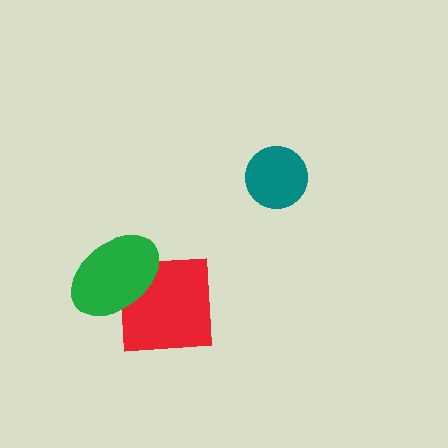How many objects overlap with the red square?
1 object overlaps with the red square.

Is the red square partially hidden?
Yes, it is partially covered by another shape.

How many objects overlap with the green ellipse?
1 object overlaps with the green ellipse.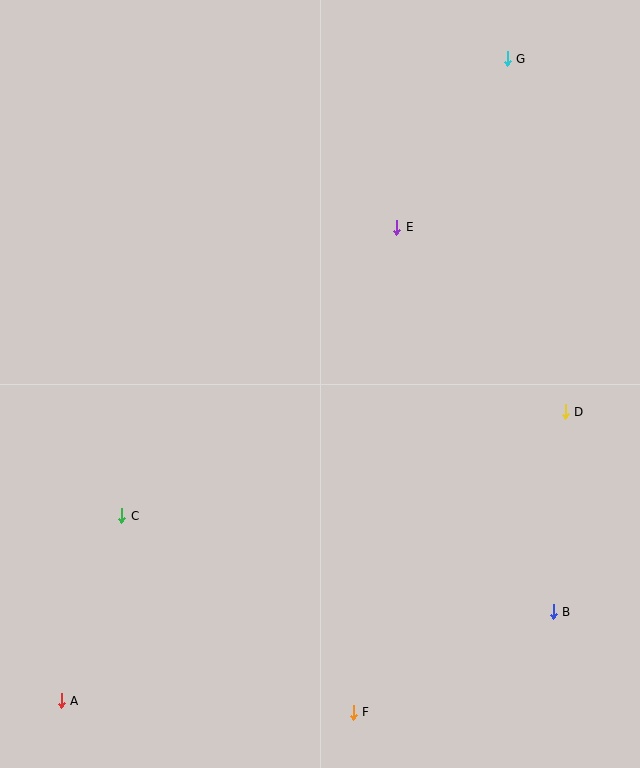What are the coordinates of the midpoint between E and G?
The midpoint between E and G is at (452, 143).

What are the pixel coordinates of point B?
Point B is at (553, 612).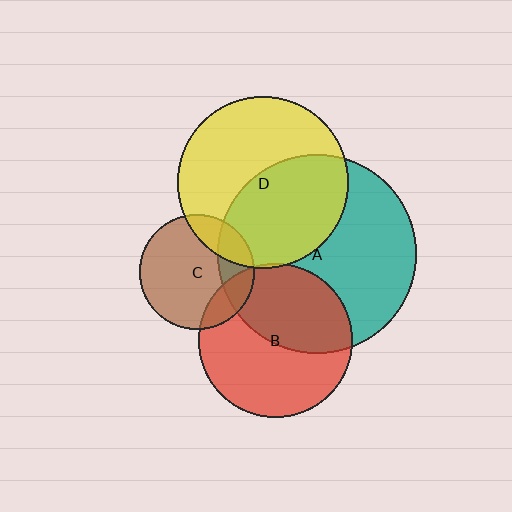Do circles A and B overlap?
Yes.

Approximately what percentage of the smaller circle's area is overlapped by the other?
Approximately 45%.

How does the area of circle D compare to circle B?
Approximately 1.2 times.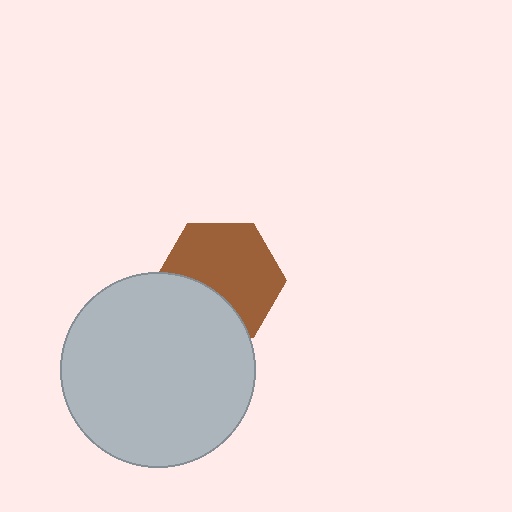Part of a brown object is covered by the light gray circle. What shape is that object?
It is a hexagon.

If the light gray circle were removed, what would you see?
You would see the complete brown hexagon.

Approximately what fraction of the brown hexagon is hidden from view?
Roughly 33% of the brown hexagon is hidden behind the light gray circle.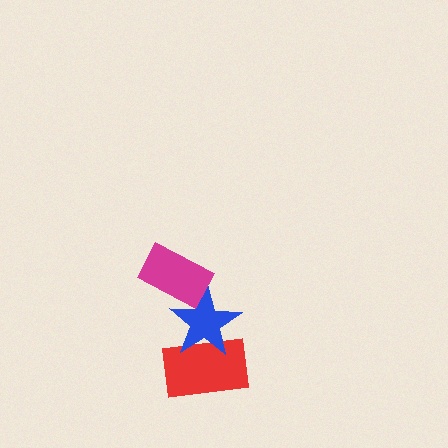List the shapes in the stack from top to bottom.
From top to bottom: the magenta rectangle, the blue star, the red rectangle.